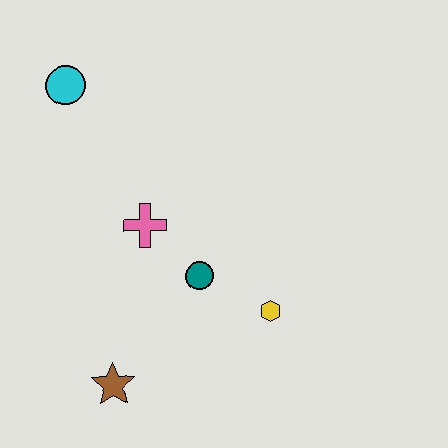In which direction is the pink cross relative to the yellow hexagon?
The pink cross is to the left of the yellow hexagon.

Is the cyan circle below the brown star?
No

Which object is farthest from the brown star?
The cyan circle is farthest from the brown star.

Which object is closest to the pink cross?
The teal circle is closest to the pink cross.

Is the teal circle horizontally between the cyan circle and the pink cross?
No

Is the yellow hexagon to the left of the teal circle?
No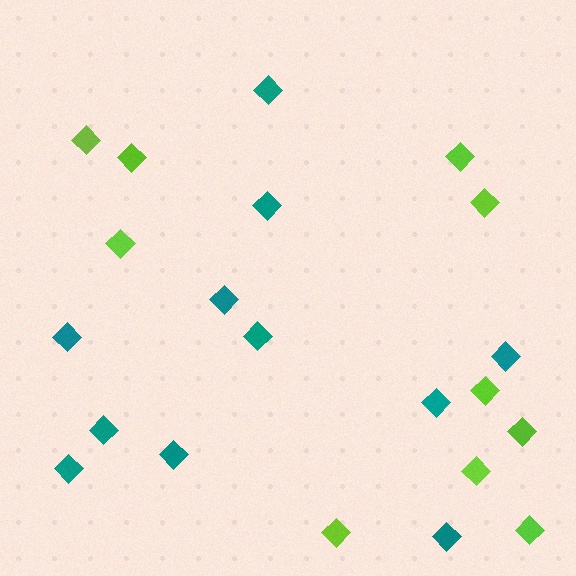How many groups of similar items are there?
There are 2 groups: one group of teal diamonds (11) and one group of lime diamonds (10).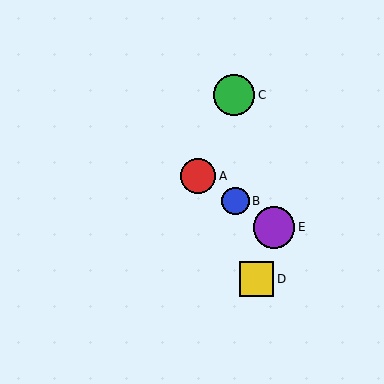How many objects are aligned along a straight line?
3 objects (A, B, E) are aligned along a straight line.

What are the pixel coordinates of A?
Object A is at (198, 176).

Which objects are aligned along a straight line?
Objects A, B, E are aligned along a straight line.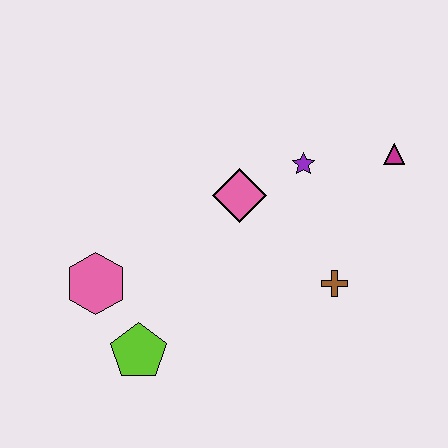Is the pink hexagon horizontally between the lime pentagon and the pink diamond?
No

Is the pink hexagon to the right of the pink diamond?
No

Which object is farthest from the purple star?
The lime pentagon is farthest from the purple star.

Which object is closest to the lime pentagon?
The pink hexagon is closest to the lime pentagon.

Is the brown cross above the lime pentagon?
Yes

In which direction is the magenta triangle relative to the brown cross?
The magenta triangle is above the brown cross.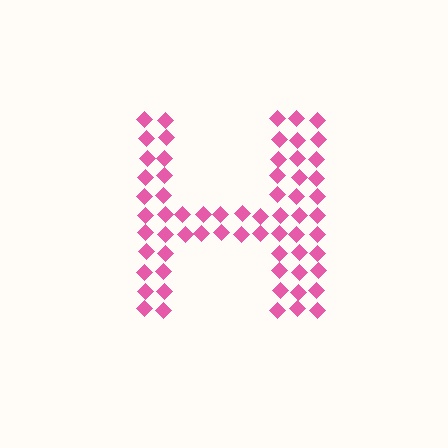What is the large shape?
The large shape is the letter H.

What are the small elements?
The small elements are diamonds.